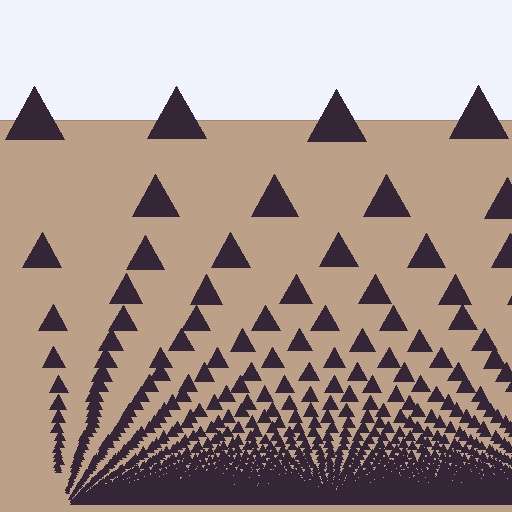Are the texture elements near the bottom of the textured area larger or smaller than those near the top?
Smaller. The gradient is inverted — elements near the bottom are smaller and denser.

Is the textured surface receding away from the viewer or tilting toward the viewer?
The surface appears to tilt toward the viewer. Texture elements get larger and sparser toward the top.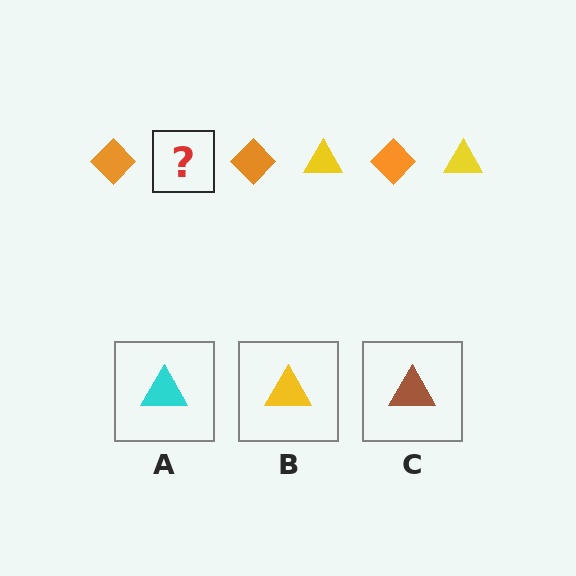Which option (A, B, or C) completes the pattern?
B.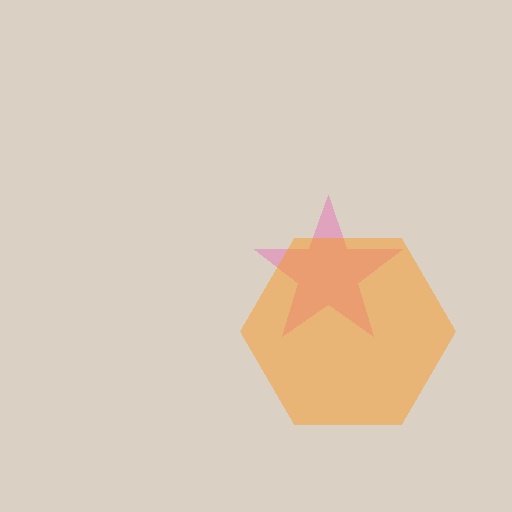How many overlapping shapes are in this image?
There are 2 overlapping shapes in the image.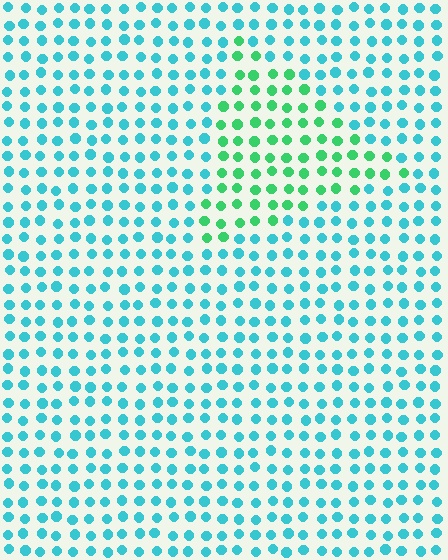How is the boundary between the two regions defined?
The boundary is defined purely by a slight shift in hue (about 44 degrees). Spacing, size, and orientation are identical on both sides.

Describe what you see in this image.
The image is filled with small cyan elements in a uniform arrangement. A triangle-shaped region is visible where the elements are tinted to a slightly different hue, forming a subtle color boundary.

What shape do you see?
I see a triangle.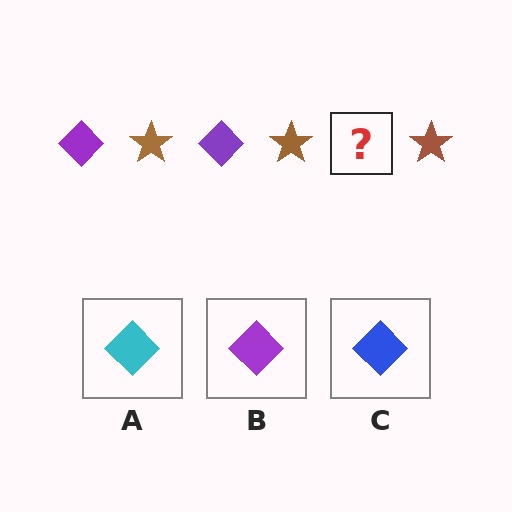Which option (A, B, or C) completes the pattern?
B.